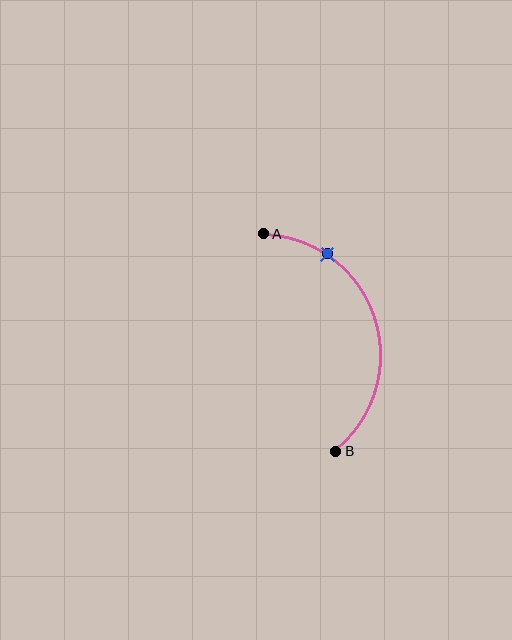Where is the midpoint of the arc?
The arc midpoint is the point on the curve farthest from the straight line joining A and B. It sits to the right of that line.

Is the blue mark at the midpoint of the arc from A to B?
No. The blue mark lies on the arc but is closer to endpoint A. The arc midpoint would be at the point on the curve equidistant along the arc from both A and B.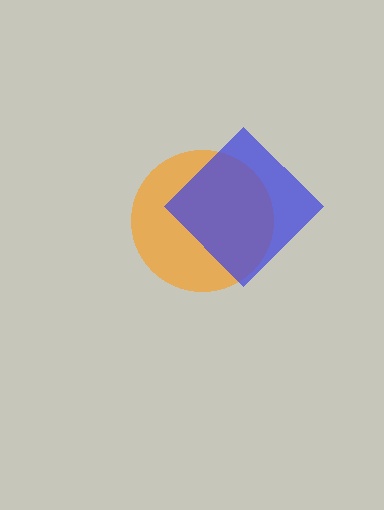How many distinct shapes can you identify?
There are 2 distinct shapes: an orange circle, a blue diamond.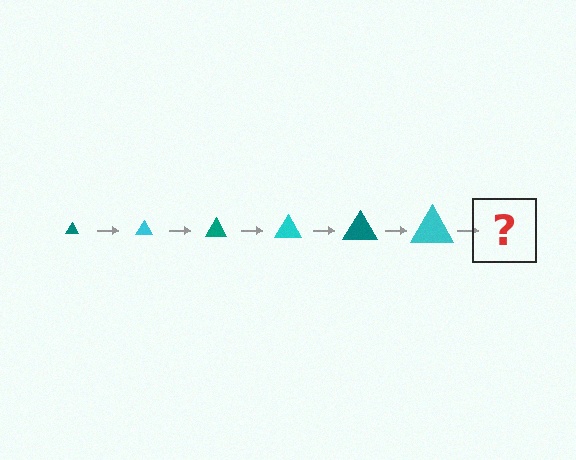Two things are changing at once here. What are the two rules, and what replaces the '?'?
The two rules are that the triangle grows larger each step and the color cycles through teal and cyan. The '?' should be a teal triangle, larger than the previous one.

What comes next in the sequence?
The next element should be a teal triangle, larger than the previous one.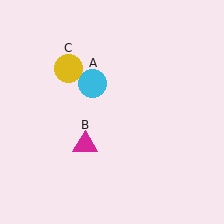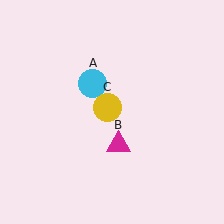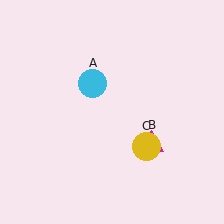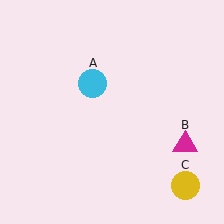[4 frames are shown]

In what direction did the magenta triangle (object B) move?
The magenta triangle (object B) moved right.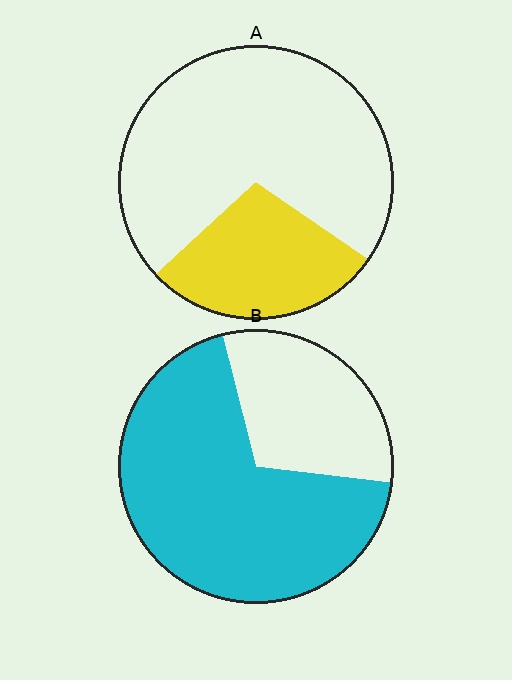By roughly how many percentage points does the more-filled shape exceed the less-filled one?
By roughly 40 percentage points (B over A).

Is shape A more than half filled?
No.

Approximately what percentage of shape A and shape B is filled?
A is approximately 30% and B is approximately 70%.